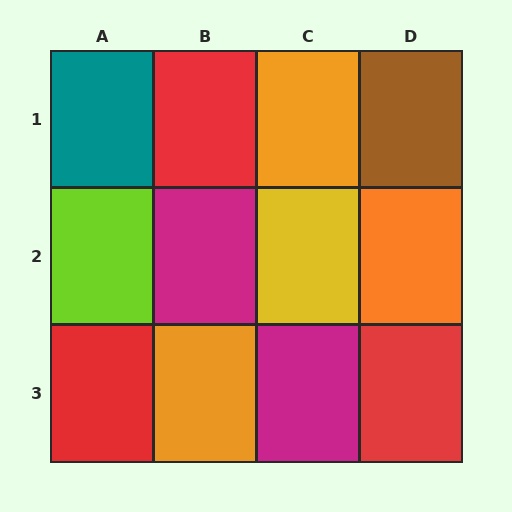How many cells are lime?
1 cell is lime.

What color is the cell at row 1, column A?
Teal.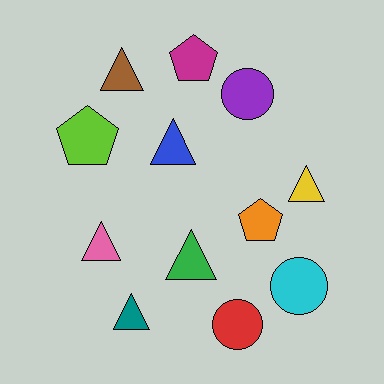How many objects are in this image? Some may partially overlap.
There are 12 objects.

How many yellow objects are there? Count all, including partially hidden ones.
There is 1 yellow object.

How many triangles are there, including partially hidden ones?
There are 6 triangles.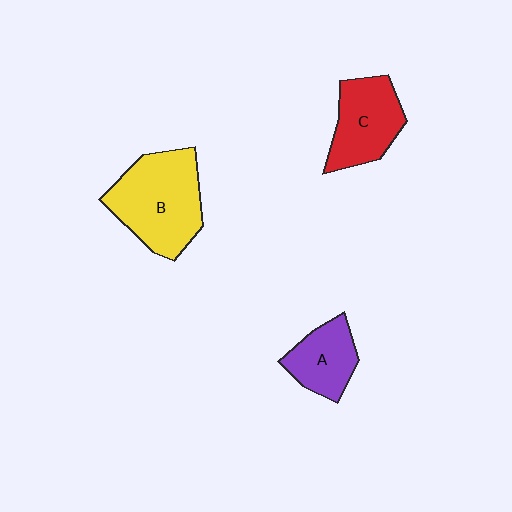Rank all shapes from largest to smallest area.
From largest to smallest: B (yellow), C (red), A (purple).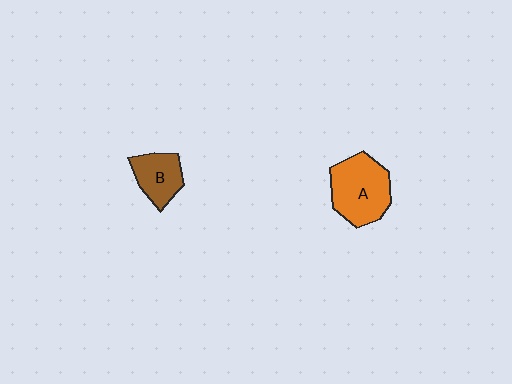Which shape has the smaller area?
Shape B (brown).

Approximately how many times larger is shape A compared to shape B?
Approximately 1.6 times.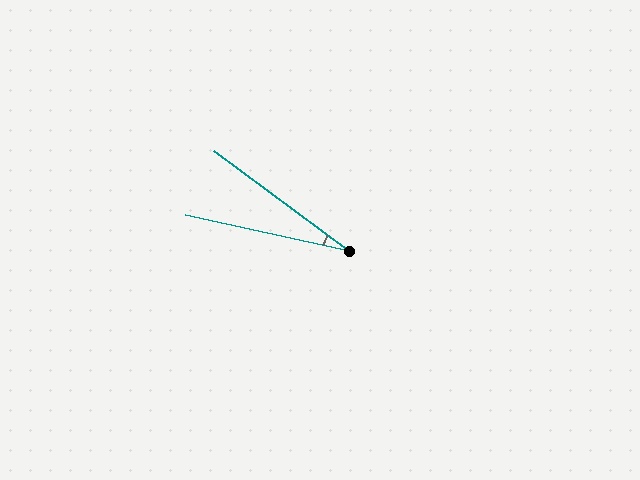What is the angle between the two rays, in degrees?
Approximately 24 degrees.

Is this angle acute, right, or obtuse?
It is acute.